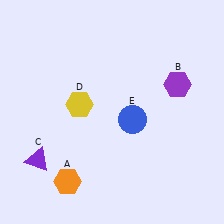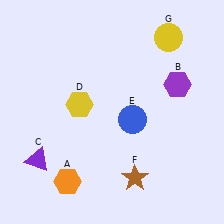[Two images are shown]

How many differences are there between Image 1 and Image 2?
There are 2 differences between the two images.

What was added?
A brown star (F), a yellow circle (G) were added in Image 2.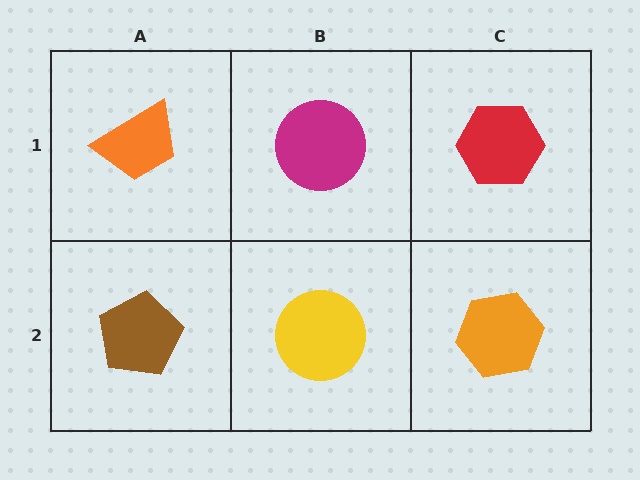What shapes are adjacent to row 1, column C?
An orange hexagon (row 2, column C), a magenta circle (row 1, column B).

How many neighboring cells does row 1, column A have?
2.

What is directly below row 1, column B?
A yellow circle.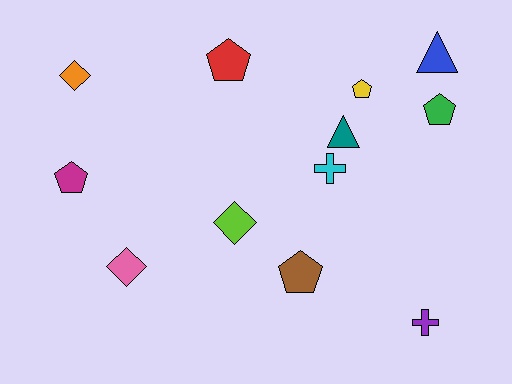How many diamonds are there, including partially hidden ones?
There are 3 diamonds.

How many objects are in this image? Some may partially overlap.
There are 12 objects.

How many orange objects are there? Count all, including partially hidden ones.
There is 1 orange object.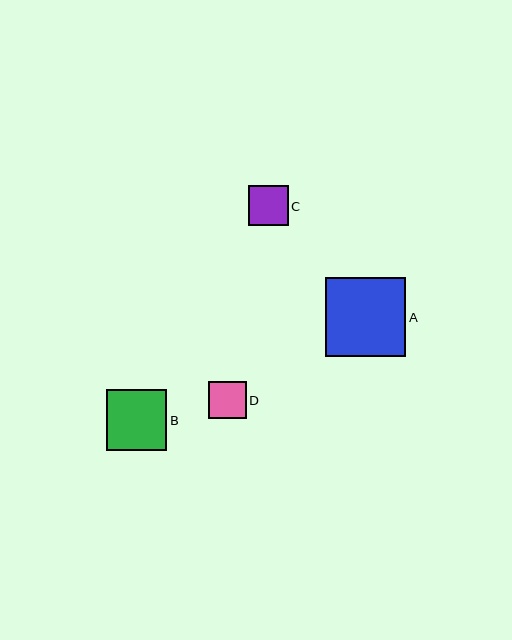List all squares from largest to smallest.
From largest to smallest: A, B, C, D.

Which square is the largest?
Square A is the largest with a size of approximately 80 pixels.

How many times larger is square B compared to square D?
Square B is approximately 1.6 times the size of square D.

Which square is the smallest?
Square D is the smallest with a size of approximately 37 pixels.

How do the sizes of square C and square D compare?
Square C and square D are approximately the same size.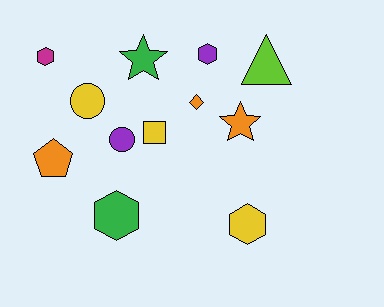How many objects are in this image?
There are 12 objects.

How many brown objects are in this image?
There are no brown objects.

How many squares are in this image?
There is 1 square.